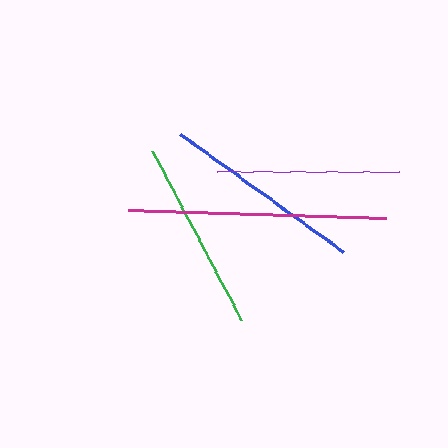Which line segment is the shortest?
The purple line is the shortest at approximately 182 pixels.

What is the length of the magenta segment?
The magenta segment is approximately 258 pixels long.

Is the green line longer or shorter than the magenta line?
The magenta line is longer than the green line.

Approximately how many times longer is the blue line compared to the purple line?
The blue line is approximately 1.1 times the length of the purple line.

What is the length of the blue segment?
The blue segment is approximately 202 pixels long.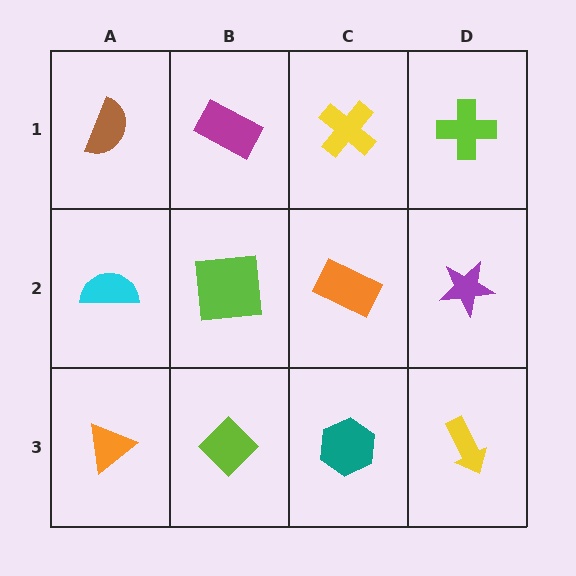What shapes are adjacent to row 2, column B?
A magenta rectangle (row 1, column B), a lime diamond (row 3, column B), a cyan semicircle (row 2, column A), an orange rectangle (row 2, column C).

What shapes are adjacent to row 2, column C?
A yellow cross (row 1, column C), a teal hexagon (row 3, column C), a lime square (row 2, column B), a purple star (row 2, column D).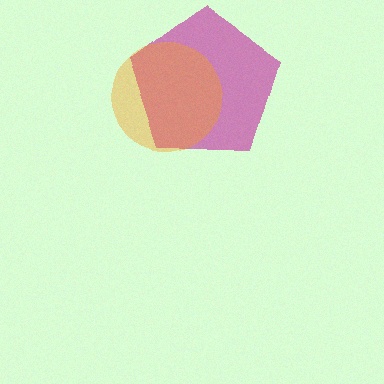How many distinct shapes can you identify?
There are 2 distinct shapes: a magenta pentagon, an orange circle.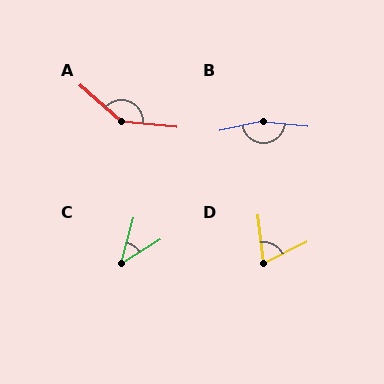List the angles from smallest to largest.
C (42°), D (70°), A (144°), B (162°).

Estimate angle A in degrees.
Approximately 144 degrees.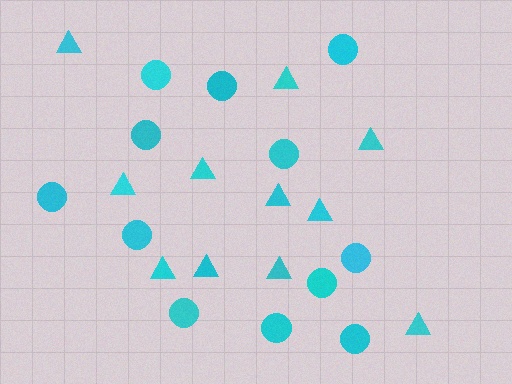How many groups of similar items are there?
There are 2 groups: one group of triangles (11) and one group of circles (12).